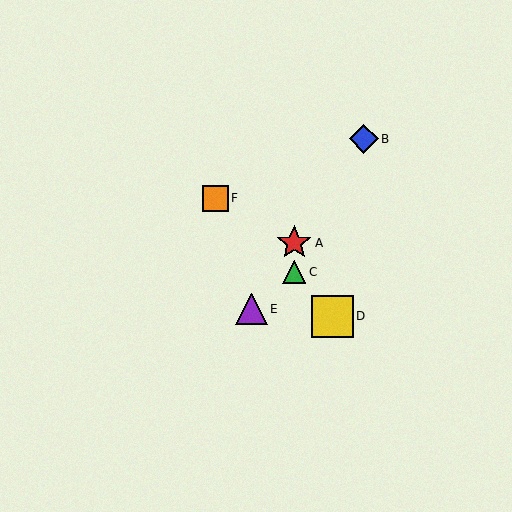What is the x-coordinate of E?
Object E is at x≈251.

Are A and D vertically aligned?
No, A is at x≈294 and D is at x≈332.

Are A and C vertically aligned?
Yes, both are at x≈294.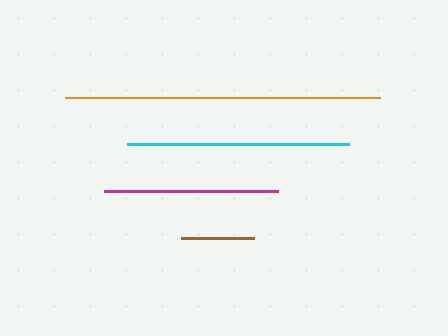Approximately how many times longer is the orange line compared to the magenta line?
The orange line is approximately 1.8 times the length of the magenta line.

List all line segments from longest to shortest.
From longest to shortest: orange, cyan, magenta, brown.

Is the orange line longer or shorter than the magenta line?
The orange line is longer than the magenta line.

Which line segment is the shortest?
The brown line is the shortest at approximately 73 pixels.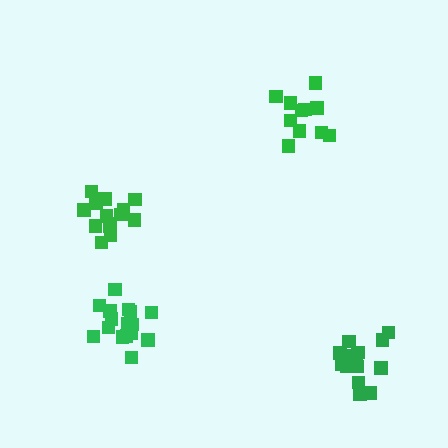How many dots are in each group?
Group 1: 11 dots, Group 2: 16 dots, Group 3: 16 dots, Group 4: 14 dots (57 total).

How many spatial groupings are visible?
There are 4 spatial groupings.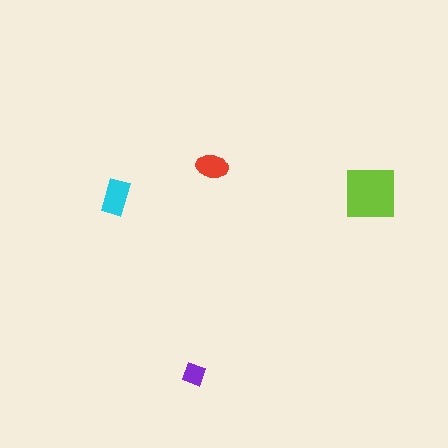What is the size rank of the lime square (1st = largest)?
1st.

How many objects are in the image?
There are 4 objects in the image.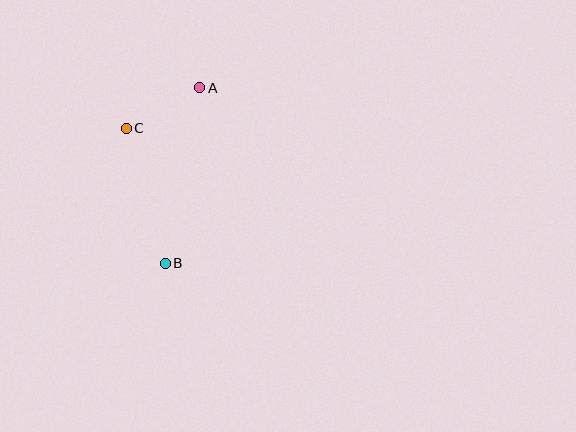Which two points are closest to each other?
Points A and C are closest to each other.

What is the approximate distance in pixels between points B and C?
The distance between B and C is approximately 141 pixels.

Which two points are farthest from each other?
Points A and B are farthest from each other.